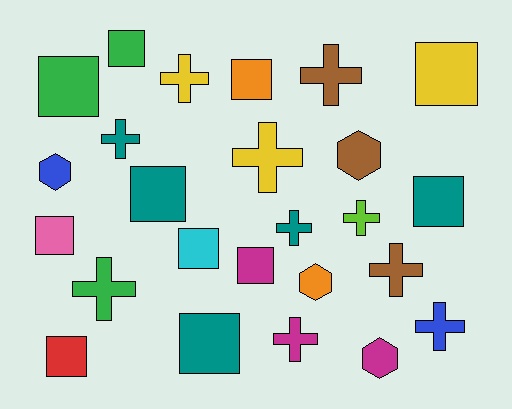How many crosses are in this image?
There are 10 crosses.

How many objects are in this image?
There are 25 objects.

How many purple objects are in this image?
There are no purple objects.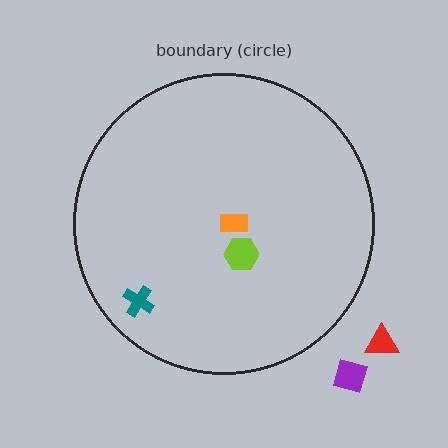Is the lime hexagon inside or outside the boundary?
Inside.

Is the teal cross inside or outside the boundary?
Inside.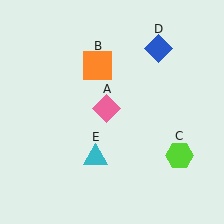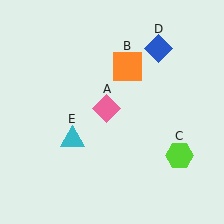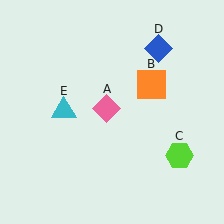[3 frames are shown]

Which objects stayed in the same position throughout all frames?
Pink diamond (object A) and lime hexagon (object C) and blue diamond (object D) remained stationary.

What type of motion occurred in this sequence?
The orange square (object B), cyan triangle (object E) rotated clockwise around the center of the scene.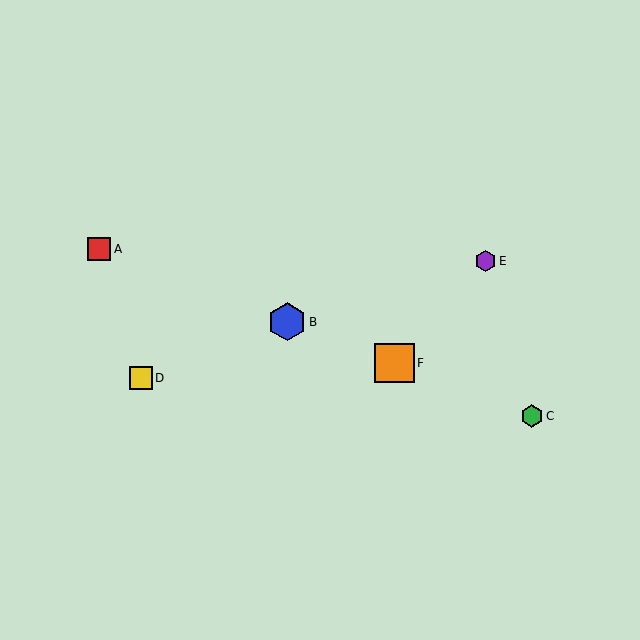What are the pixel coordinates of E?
Object E is at (485, 261).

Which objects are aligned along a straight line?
Objects A, B, C, F are aligned along a straight line.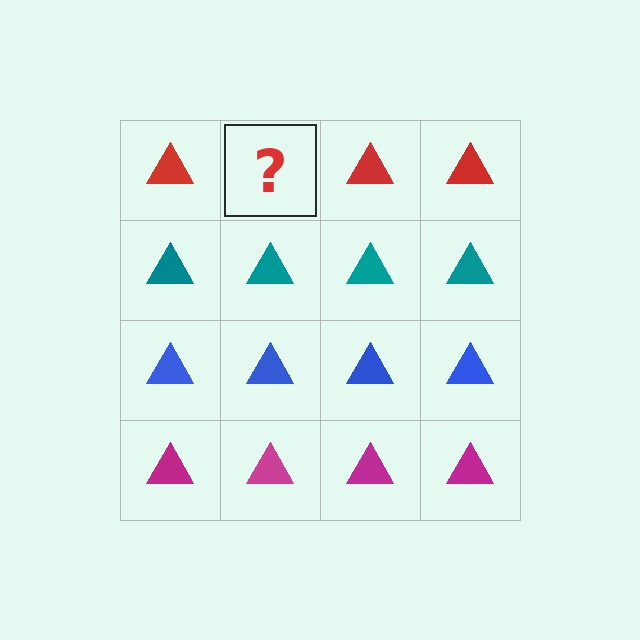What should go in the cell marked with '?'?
The missing cell should contain a red triangle.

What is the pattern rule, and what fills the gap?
The rule is that each row has a consistent color. The gap should be filled with a red triangle.